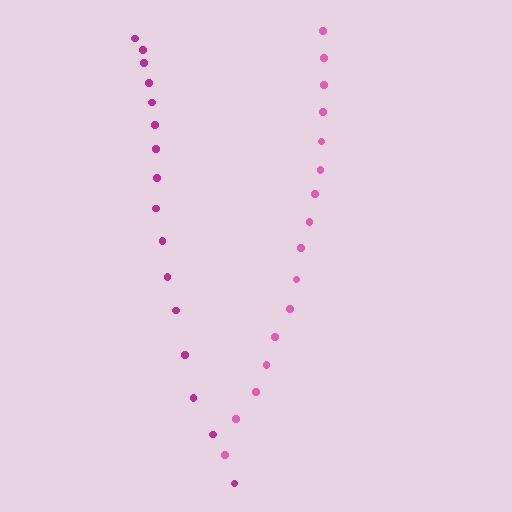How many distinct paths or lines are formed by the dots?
There are 2 distinct paths.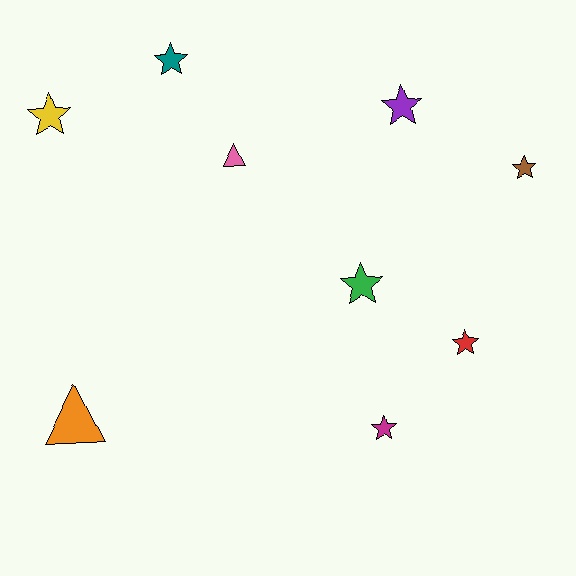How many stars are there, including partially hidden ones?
There are 7 stars.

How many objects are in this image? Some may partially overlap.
There are 9 objects.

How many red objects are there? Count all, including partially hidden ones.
There is 1 red object.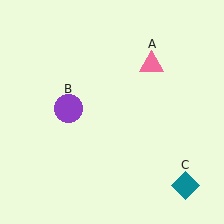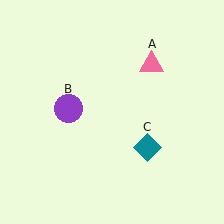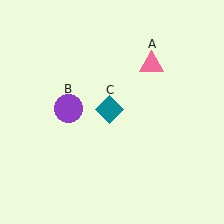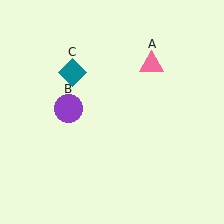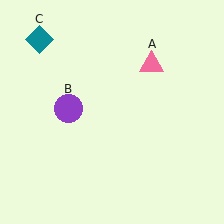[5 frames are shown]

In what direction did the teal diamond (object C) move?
The teal diamond (object C) moved up and to the left.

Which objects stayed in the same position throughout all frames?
Pink triangle (object A) and purple circle (object B) remained stationary.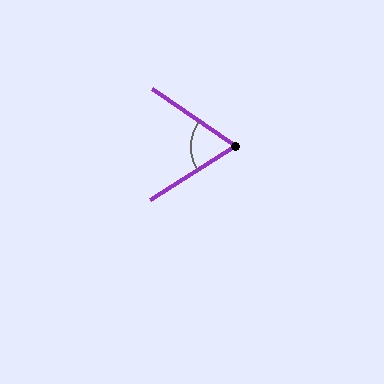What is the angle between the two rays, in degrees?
Approximately 67 degrees.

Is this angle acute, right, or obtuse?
It is acute.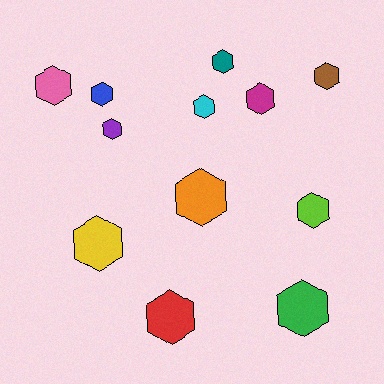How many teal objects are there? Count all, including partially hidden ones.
There is 1 teal object.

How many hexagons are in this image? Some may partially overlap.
There are 12 hexagons.